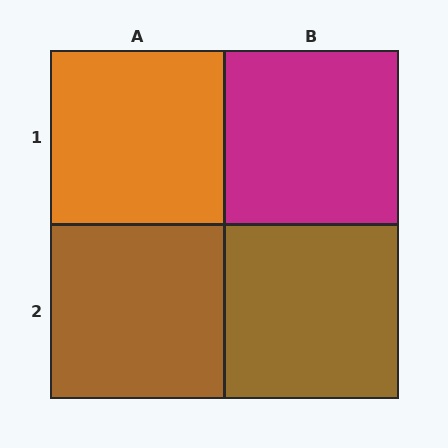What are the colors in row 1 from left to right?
Orange, magenta.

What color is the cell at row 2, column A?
Brown.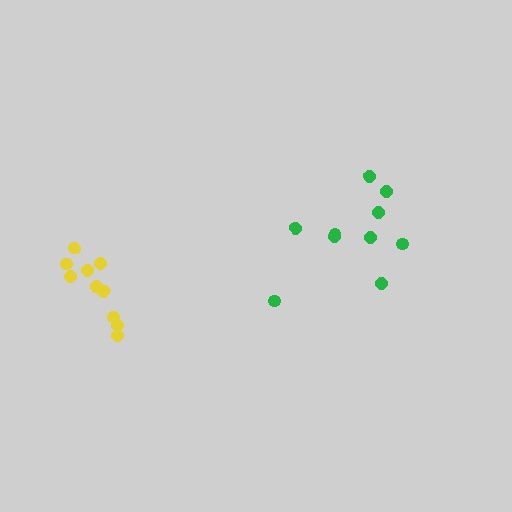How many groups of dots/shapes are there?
There are 2 groups.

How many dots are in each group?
Group 1: 10 dots, Group 2: 10 dots (20 total).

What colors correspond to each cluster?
The clusters are colored: green, yellow.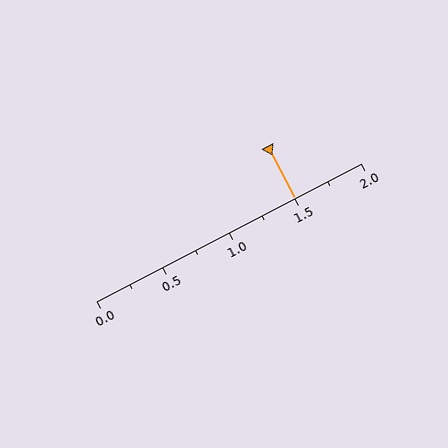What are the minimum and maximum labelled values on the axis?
The axis runs from 0.0 to 2.0.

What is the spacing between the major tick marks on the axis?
The major ticks are spaced 0.5 apart.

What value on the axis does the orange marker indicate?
The marker indicates approximately 1.5.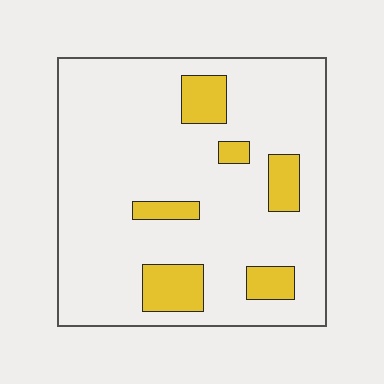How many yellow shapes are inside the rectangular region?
6.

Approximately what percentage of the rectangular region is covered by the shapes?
Approximately 15%.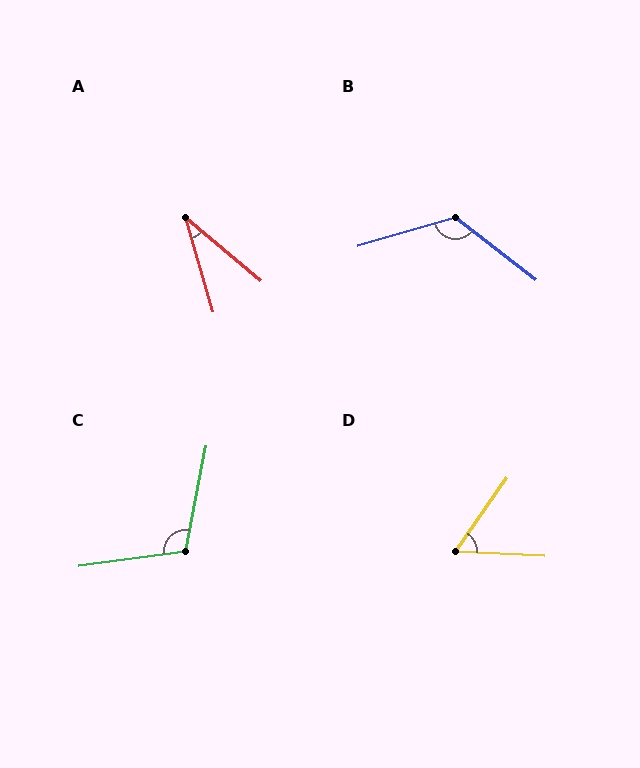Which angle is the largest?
B, at approximately 126 degrees.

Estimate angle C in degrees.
Approximately 109 degrees.